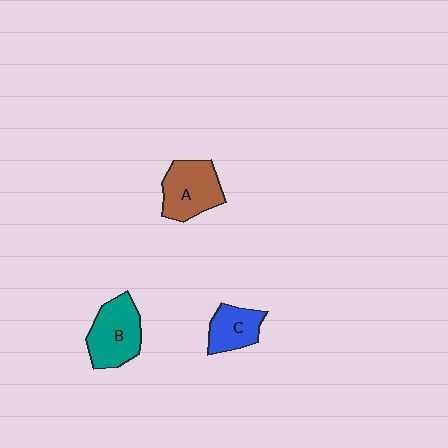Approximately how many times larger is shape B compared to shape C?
Approximately 1.5 times.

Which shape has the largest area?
Shape B (teal).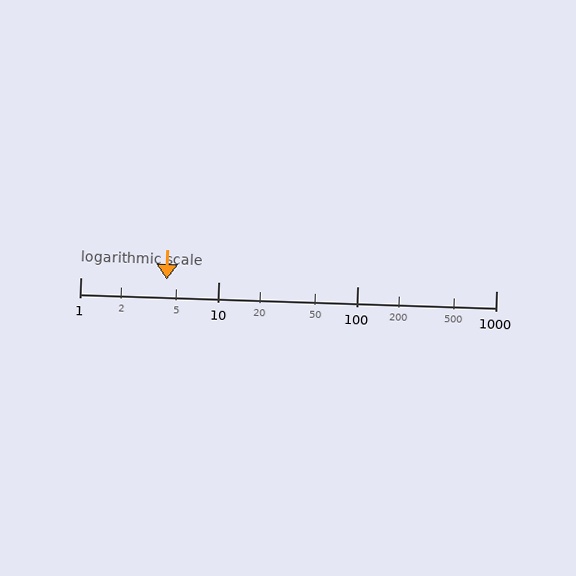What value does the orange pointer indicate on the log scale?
The pointer indicates approximately 4.2.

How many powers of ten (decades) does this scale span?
The scale spans 3 decades, from 1 to 1000.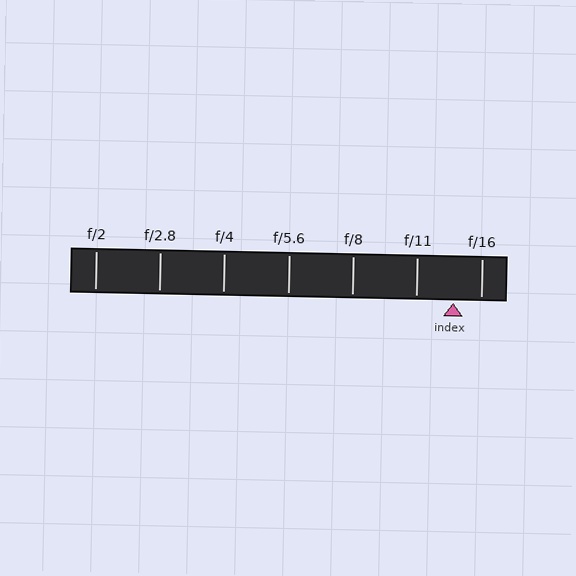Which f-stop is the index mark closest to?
The index mark is closest to f/16.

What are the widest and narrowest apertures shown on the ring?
The widest aperture shown is f/2 and the narrowest is f/16.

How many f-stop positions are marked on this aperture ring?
There are 7 f-stop positions marked.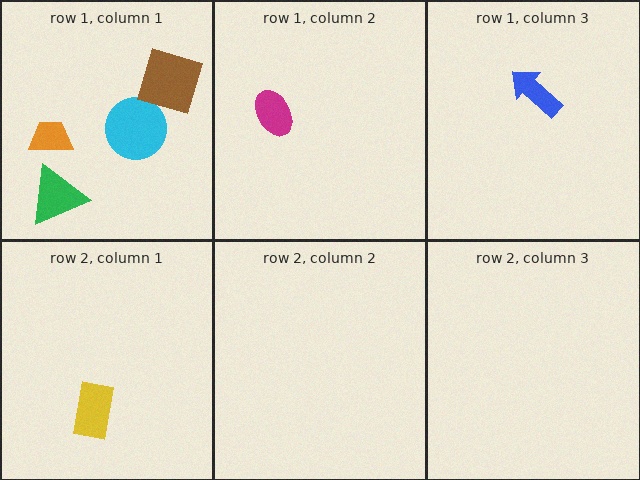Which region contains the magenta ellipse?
The row 1, column 2 region.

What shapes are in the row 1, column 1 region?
The cyan circle, the green triangle, the orange trapezoid, the brown square.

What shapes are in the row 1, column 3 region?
The blue arrow.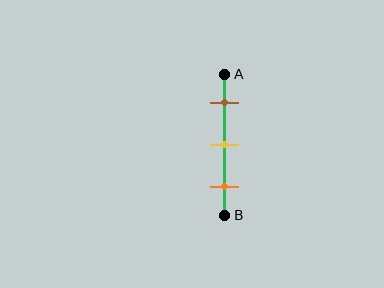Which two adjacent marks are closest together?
The brown and yellow marks are the closest adjacent pair.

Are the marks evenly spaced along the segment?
Yes, the marks are approximately evenly spaced.